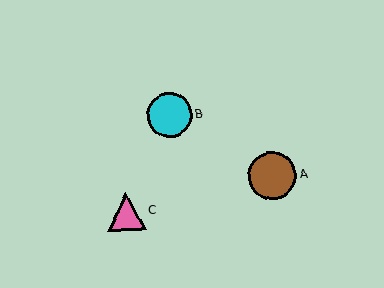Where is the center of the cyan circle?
The center of the cyan circle is at (169, 115).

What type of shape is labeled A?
Shape A is a brown circle.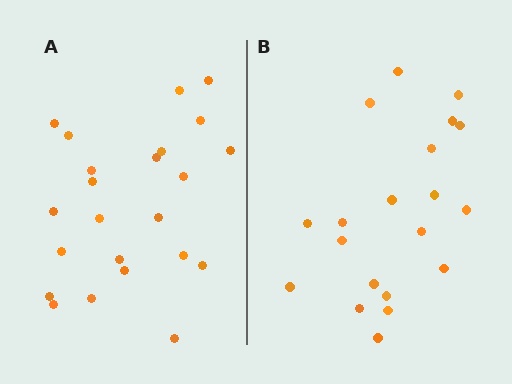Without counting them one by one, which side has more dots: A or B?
Region A (the left region) has more dots.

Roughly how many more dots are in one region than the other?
Region A has just a few more — roughly 2 or 3 more dots than region B.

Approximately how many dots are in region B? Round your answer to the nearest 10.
About 20 dots.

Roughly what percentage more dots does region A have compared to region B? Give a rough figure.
About 15% more.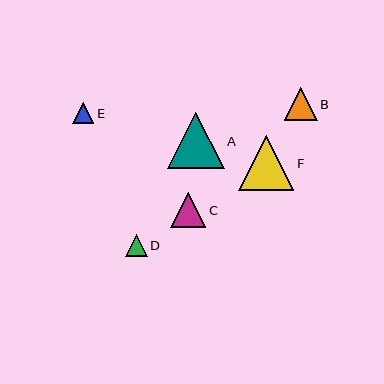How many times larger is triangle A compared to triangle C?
Triangle A is approximately 1.6 times the size of triangle C.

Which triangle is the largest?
Triangle A is the largest with a size of approximately 56 pixels.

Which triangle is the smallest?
Triangle E is the smallest with a size of approximately 21 pixels.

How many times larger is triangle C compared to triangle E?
Triangle C is approximately 1.7 times the size of triangle E.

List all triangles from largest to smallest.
From largest to smallest: A, F, C, B, D, E.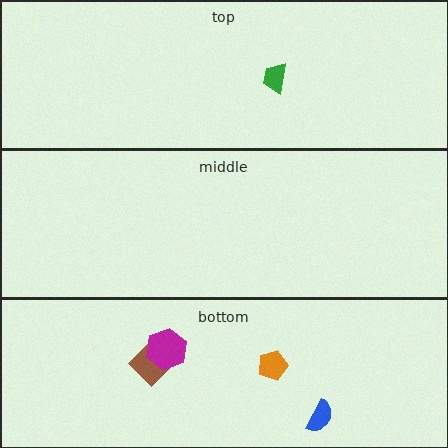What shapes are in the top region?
The green trapezoid.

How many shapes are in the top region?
1.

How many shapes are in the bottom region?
4.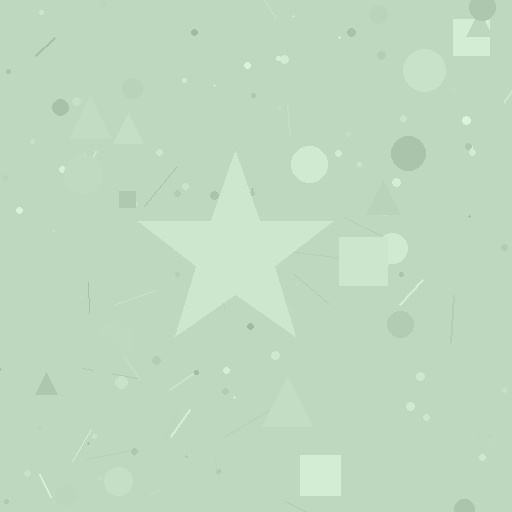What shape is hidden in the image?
A star is hidden in the image.